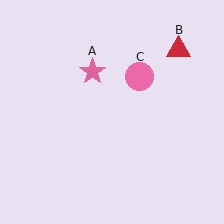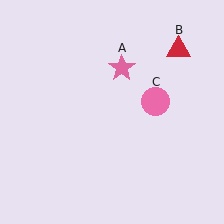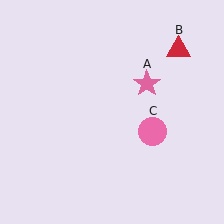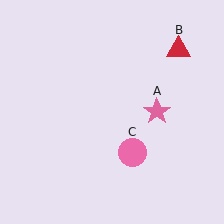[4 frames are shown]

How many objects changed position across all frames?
2 objects changed position: pink star (object A), pink circle (object C).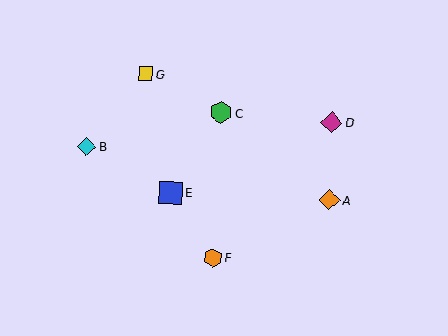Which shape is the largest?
The blue square (labeled E) is the largest.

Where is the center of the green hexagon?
The center of the green hexagon is at (221, 112).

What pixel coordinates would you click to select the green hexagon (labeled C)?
Click at (221, 112) to select the green hexagon C.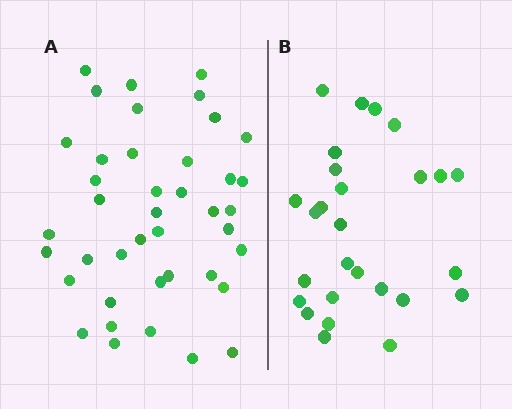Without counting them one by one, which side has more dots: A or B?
Region A (the left region) has more dots.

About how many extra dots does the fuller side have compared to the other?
Region A has approximately 15 more dots than region B.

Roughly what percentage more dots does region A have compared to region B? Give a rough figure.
About 50% more.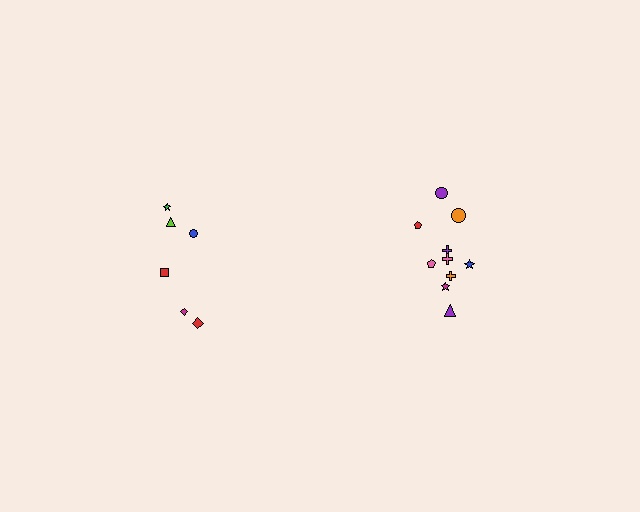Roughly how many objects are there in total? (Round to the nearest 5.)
Roughly 15 objects in total.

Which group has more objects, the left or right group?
The right group.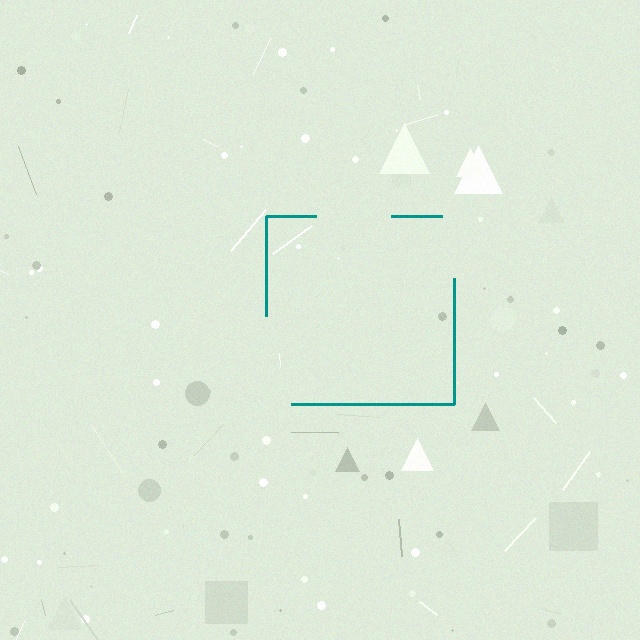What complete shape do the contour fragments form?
The contour fragments form a square.